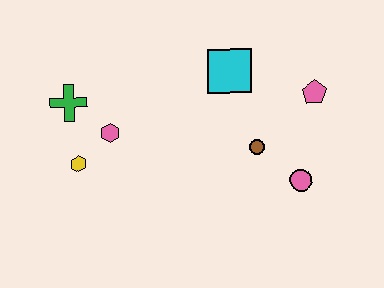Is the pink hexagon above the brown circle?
Yes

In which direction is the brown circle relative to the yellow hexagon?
The brown circle is to the right of the yellow hexagon.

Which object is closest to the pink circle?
The brown circle is closest to the pink circle.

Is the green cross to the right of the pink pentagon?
No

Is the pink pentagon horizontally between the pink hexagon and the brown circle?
No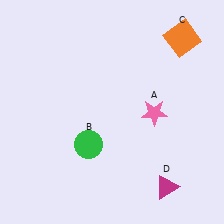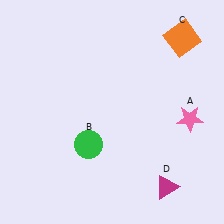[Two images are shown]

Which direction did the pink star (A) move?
The pink star (A) moved right.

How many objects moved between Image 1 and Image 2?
1 object moved between the two images.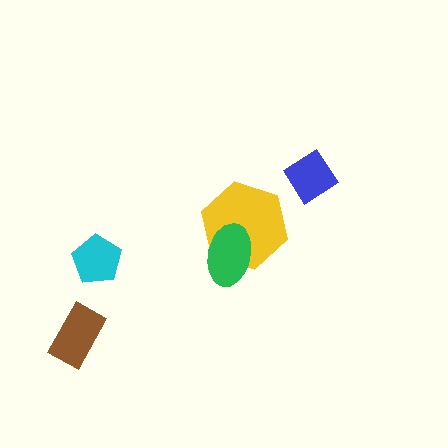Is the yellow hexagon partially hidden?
Yes, it is partially covered by another shape.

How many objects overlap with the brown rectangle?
0 objects overlap with the brown rectangle.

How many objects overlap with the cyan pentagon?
0 objects overlap with the cyan pentagon.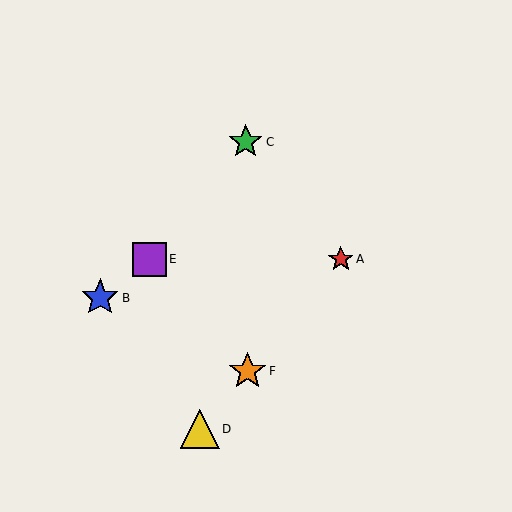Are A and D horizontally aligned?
No, A is at y≈259 and D is at y≈429.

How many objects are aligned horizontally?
2 objects (A, E) are aligned horizontally.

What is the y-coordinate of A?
Object A is at y≈259.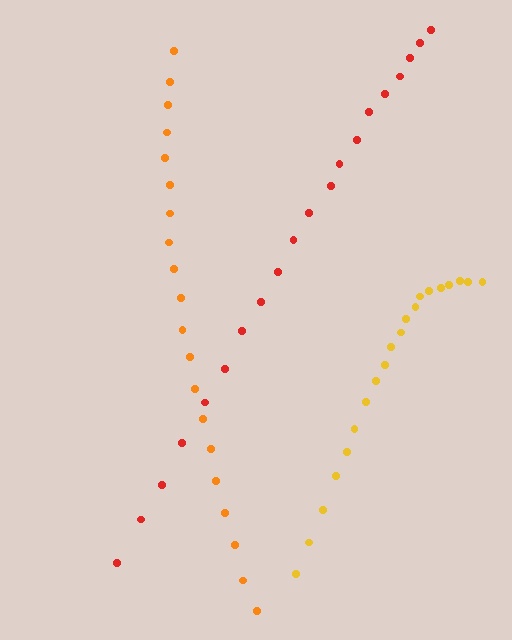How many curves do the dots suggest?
There are 3 distinct paths.